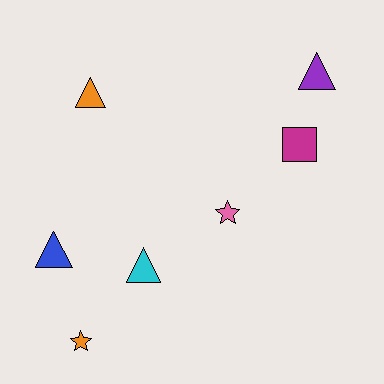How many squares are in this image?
There is 1 square.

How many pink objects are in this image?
There is 1 pink object.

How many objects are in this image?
There are 7 objects.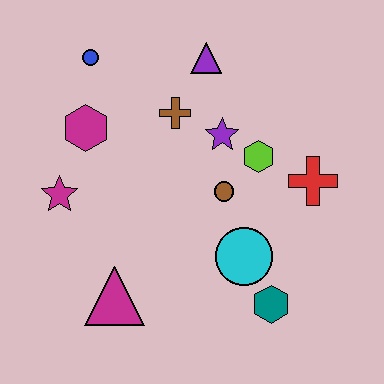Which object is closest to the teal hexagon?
The cyan circle is closest to the teal hexagon.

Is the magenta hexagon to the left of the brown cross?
Yes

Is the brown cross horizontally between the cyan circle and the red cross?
No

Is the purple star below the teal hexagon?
No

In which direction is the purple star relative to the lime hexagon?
The purple star is to the left of the lime hexagon.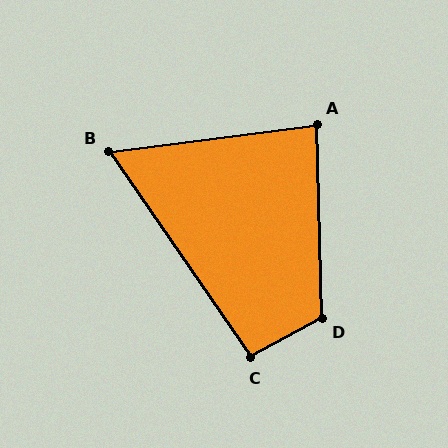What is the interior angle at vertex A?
Approximately 84 degrees (acute).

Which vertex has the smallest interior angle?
B, at approximately 63 degrees.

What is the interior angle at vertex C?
Approximately 96 degrees (obtuse).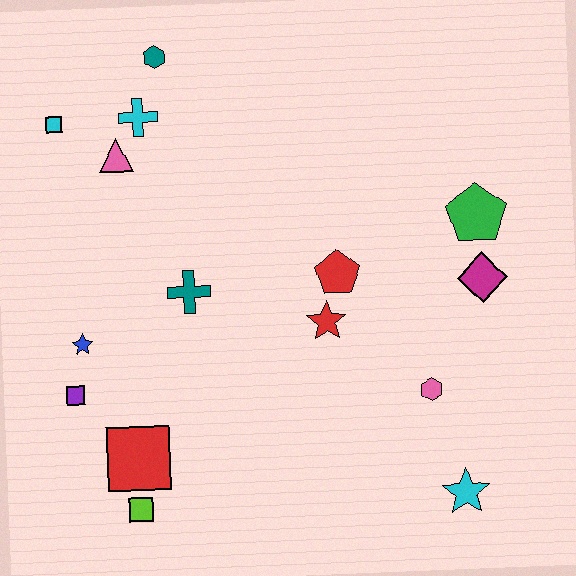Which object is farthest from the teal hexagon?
The cyan star is farthest from the teal hexagon.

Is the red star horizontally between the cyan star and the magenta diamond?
No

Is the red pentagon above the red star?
Yes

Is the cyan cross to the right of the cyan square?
Yes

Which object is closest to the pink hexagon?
The cyan star is closest to the pink hexagon.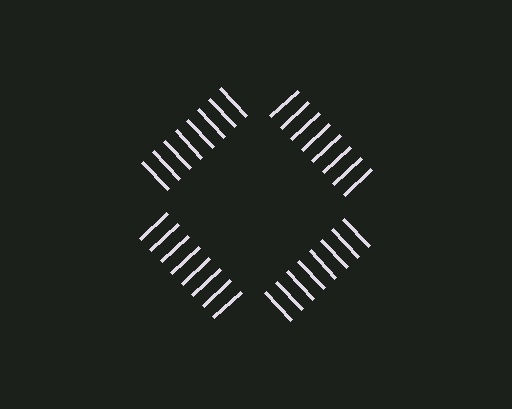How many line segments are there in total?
32 — 8 along each of the 4 edges.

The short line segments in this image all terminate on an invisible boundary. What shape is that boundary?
An illusory square — the line segments terminate on its edges but no continuous stroke is drawn.